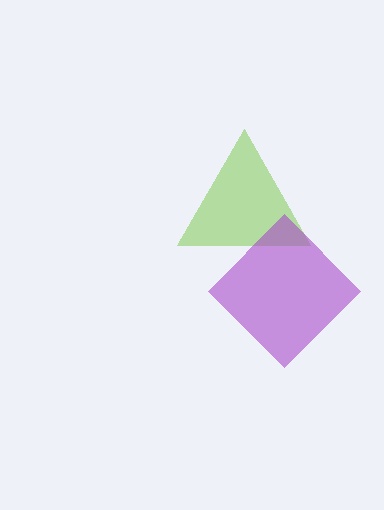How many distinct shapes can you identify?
There are 2 distinct shapes: a lime triangle, a purple diamond.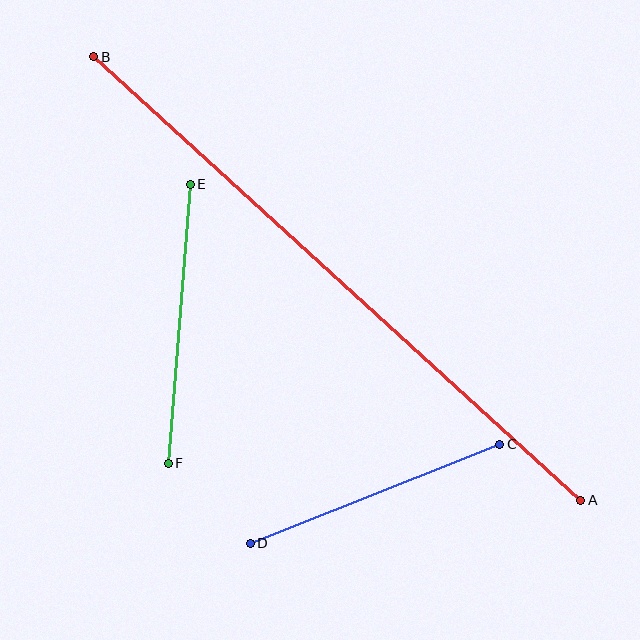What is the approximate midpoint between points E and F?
The midpoint is at approximately (179, 324) pixels.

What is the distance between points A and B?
The distance is approximately 659 pixels.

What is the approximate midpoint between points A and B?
The midpoint is at approximately (337, 279) pixels.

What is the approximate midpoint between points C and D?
The midpoint is at approximately (375, 494) pixels.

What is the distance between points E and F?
The distance is approximately 280 pixels.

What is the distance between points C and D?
The distance is approximately 269 pixels.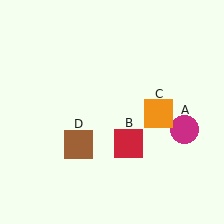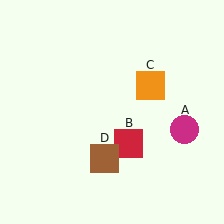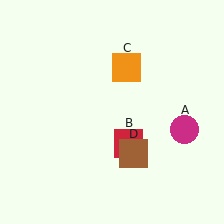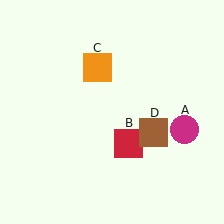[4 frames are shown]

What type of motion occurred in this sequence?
The orange square (object C), brown square (object D) rotated counterclockwise around the center of the scene.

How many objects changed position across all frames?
2 objects changed position: orange square (object C), brown square (object D).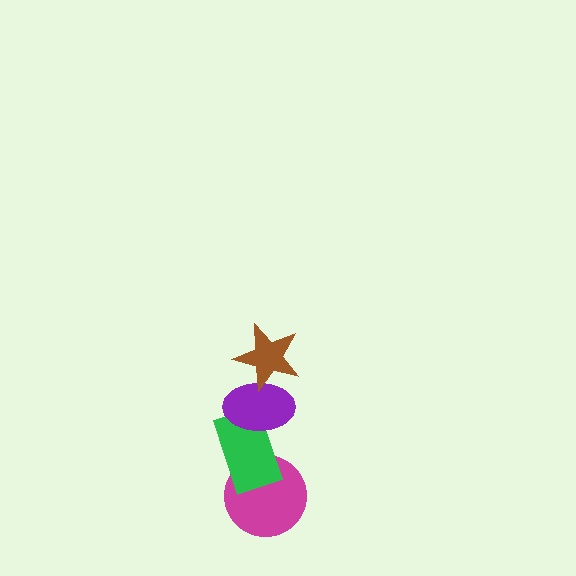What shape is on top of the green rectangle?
The purple ellipse is on top of the green rectangle.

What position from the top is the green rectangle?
The green rectangle is 3rd from the top.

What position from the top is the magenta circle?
The magenta circle is 4th from the top.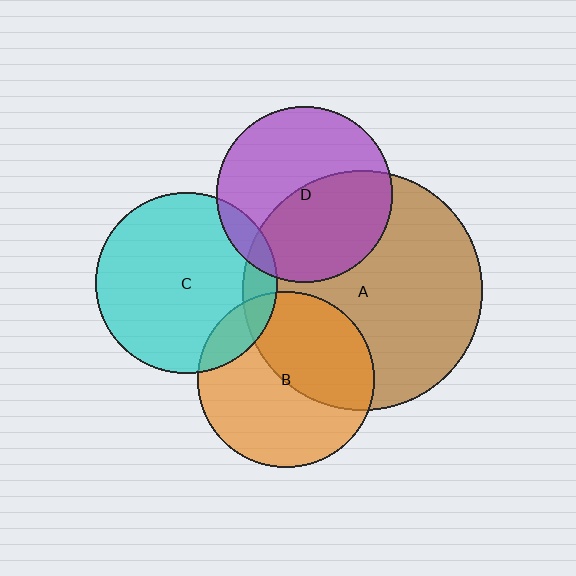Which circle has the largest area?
Circle A (brown).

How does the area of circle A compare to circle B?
Approximately 1.8 times.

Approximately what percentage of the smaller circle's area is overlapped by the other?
Approximately 15%.